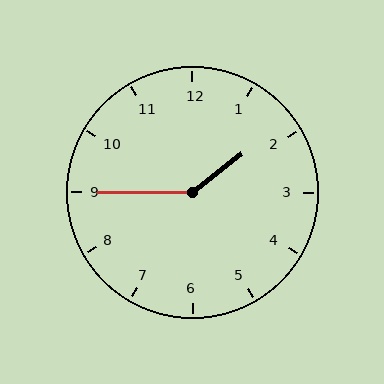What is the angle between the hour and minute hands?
Approximately 142 degrees.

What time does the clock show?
1:45.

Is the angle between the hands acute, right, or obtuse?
It is obtuse.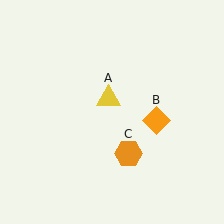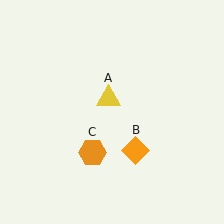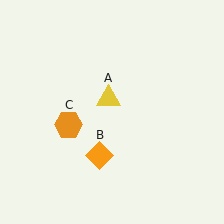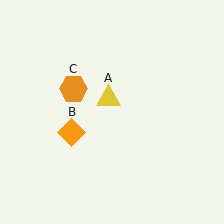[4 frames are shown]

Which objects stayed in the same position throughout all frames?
Yellow triangle (object A) remained stationary.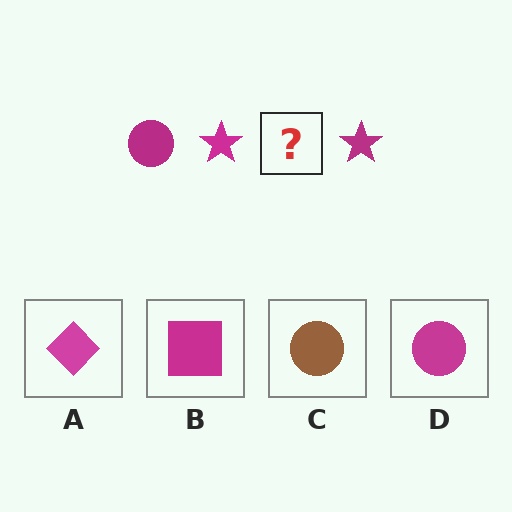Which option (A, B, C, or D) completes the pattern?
D.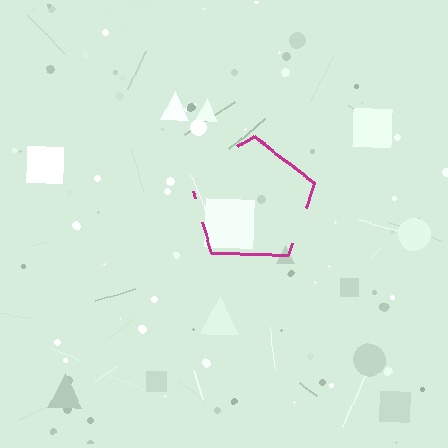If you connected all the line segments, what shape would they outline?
They would outline a pentagon.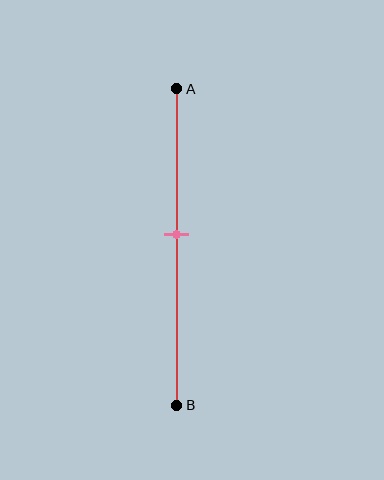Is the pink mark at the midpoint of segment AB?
No, the mark is at about 45% from A, not at the 50% midpoint.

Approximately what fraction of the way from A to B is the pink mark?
The pink mark is approximately 45% of the way from A to B.